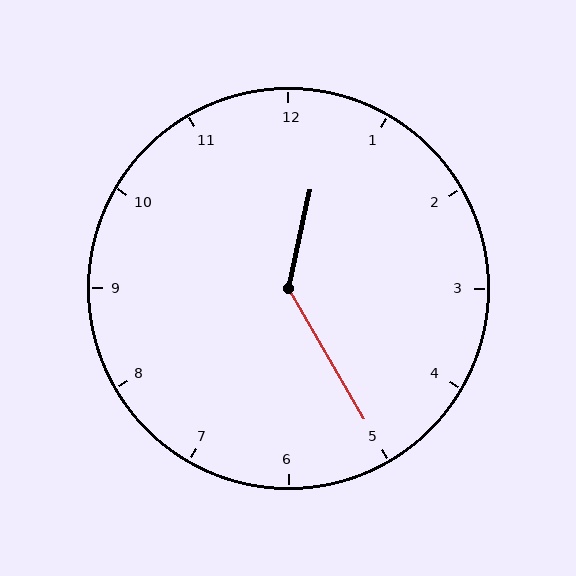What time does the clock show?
12:25.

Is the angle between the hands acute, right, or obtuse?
It is obtuse.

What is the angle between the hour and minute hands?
Approximately 138 degrees.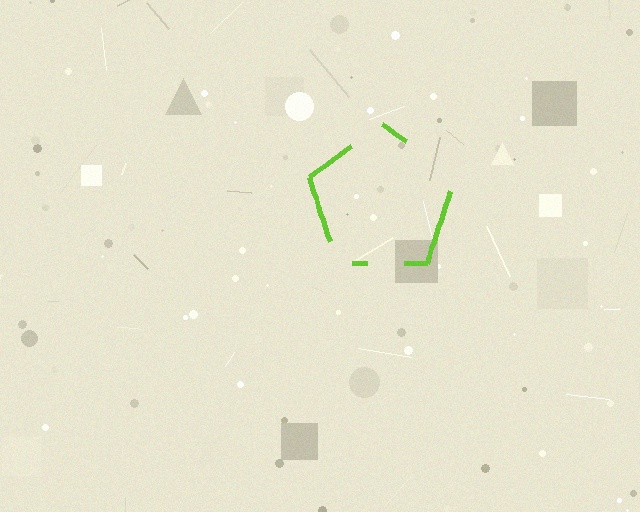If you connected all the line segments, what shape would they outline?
They would outline a pentagon.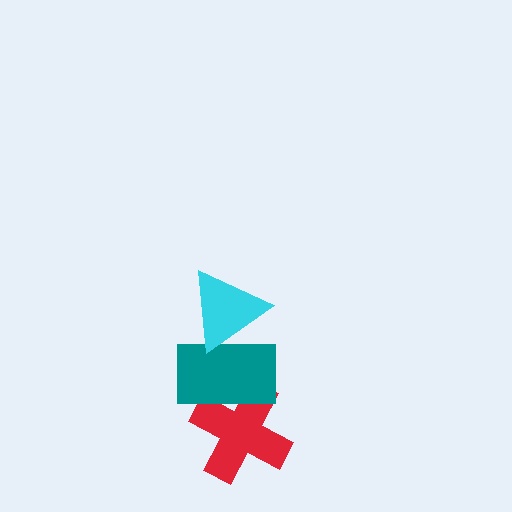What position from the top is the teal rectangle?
The teal rectangle is 2nd from the top.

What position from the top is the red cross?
The red cross is 3rd from the top.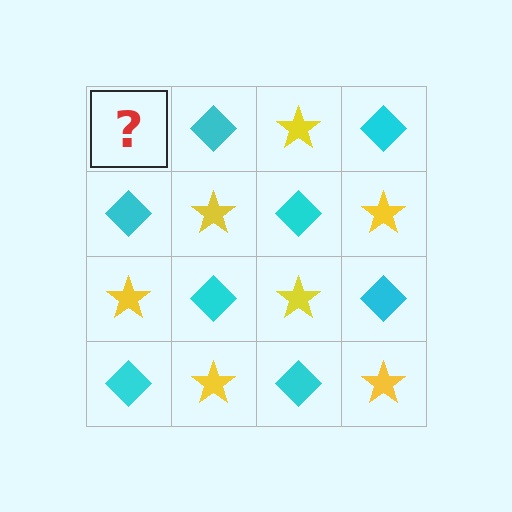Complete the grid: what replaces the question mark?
The question mark should be replaced with a yellow star.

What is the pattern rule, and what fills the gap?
The rule is that it alternates yellow star and cyan diamond in a checkerboard pattern. The gap should be filled with a yellow star.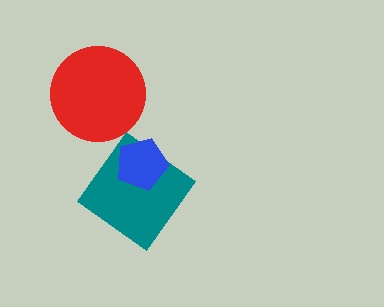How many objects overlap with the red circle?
0 objects overlap with the red circle.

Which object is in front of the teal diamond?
The blue pentagon is in front of the teal diamond.